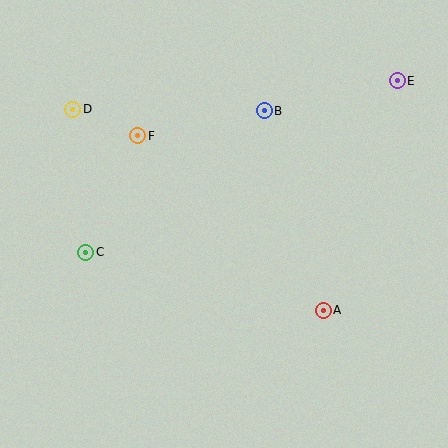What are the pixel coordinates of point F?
Point F is at (138, 136).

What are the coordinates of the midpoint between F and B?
The midpoint between F and B is at (201, 123).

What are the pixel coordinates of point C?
Point C is at (86, 252).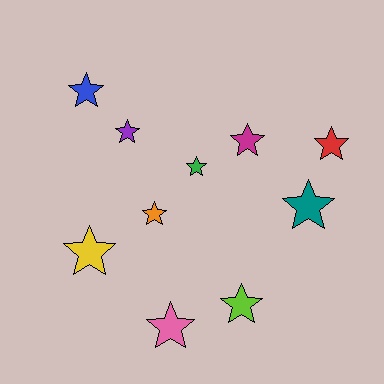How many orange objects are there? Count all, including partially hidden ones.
There is 1 orange object.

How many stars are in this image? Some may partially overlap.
There are 10 stars.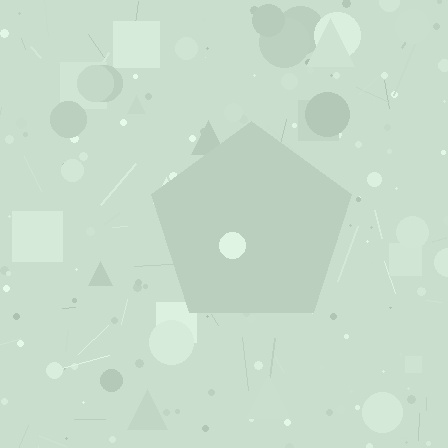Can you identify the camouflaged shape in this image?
The camouflaged shape is a pentagon.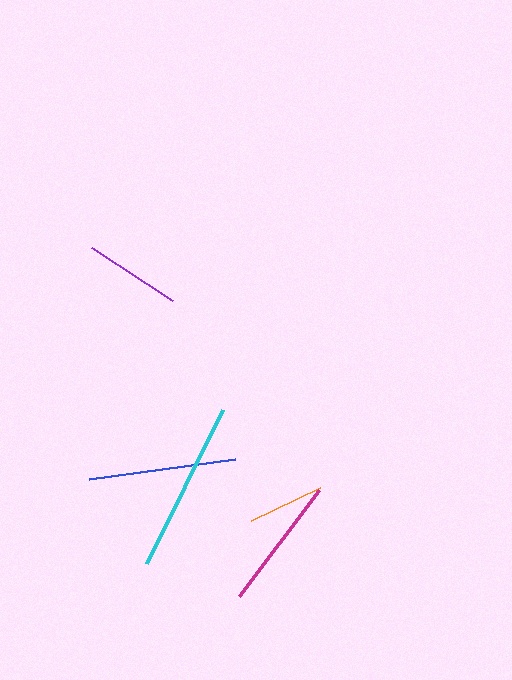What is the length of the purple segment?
The purple segment is approximately 97 pixels long.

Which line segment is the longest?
The cyan line is the longest at approximately 172 pixels.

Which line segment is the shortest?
The orange line is the shortest at approximately 76 pixels.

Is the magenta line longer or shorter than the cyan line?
The cyan line is longer than the magenta line.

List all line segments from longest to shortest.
From longest to shortest: cyan, blue, magenta, purple, orange.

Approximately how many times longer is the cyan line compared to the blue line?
The cyan line is approximately 1.2 times the length of the blue line.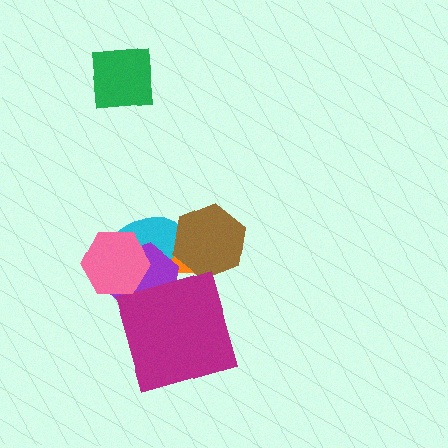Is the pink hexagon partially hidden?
No, no other shape covers it.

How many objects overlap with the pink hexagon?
2 objects overlap with the pink hexagon.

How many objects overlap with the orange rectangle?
3 objects overlap with the orange rectangle.